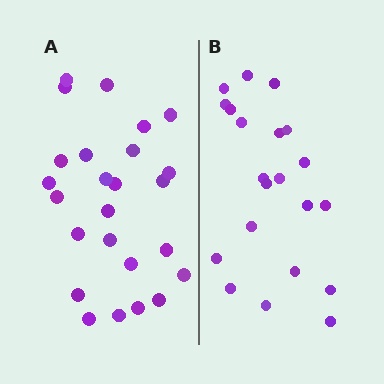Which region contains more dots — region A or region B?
Region A (the left region) has more dots.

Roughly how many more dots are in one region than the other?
Region A has about 4 more dots than region B.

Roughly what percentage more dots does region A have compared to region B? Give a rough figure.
About 20% more.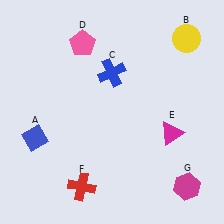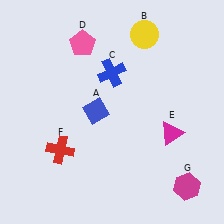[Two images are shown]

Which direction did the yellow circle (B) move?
The yellow circle (B) moved left.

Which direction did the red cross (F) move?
The red cross (F) moved up.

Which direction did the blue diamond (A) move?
The blue diamond (A) moved right.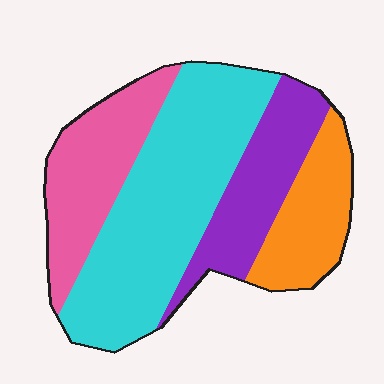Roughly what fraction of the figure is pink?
Pink covers about 20% of the figure.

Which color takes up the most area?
Cyan, at roughly 45%.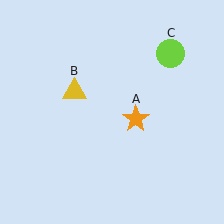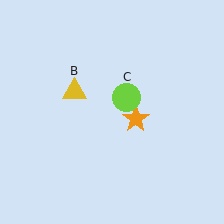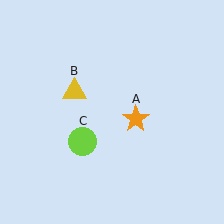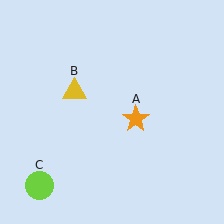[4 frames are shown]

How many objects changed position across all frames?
1 object changed position: lime circle (object C).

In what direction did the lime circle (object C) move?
The lime circle (object C) moved down and to the left.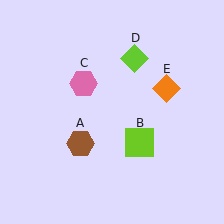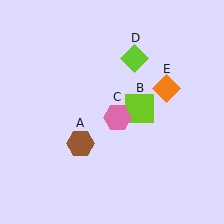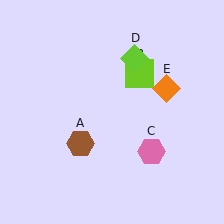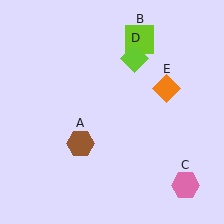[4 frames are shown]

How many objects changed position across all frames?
2 objects changed position: lime square (object B), pink hexagon (object C).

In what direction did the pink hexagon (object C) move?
The pink hexagon (object C) moved down and to the right.